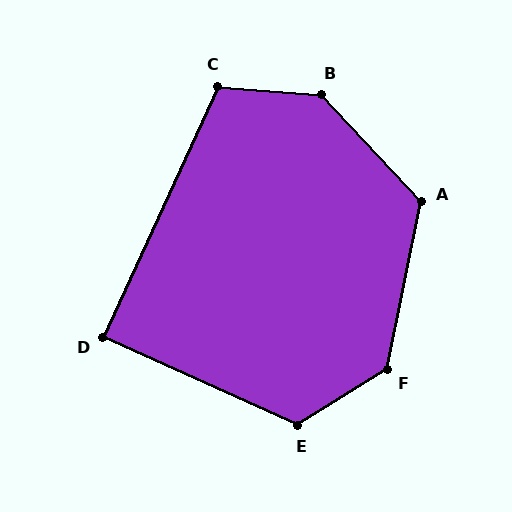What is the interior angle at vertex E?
Approximately 124 degrees (obtuse).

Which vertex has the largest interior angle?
B, at approximately 138 degrees.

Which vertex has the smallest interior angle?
D, at approximately 89 degrees.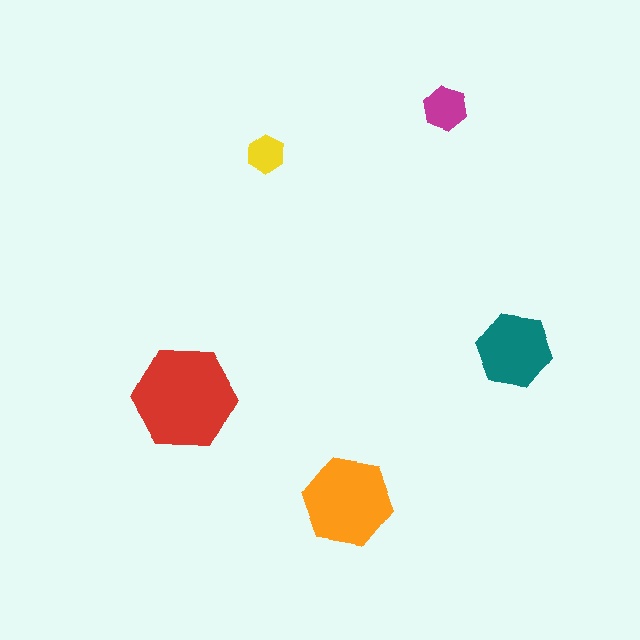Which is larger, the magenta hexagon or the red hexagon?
The red one.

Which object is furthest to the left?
The red hexagon is leftmost.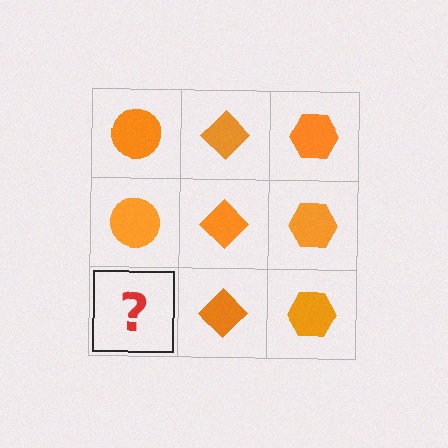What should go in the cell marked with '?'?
The missing cell should contain an orange circle.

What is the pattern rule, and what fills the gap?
The rule is that each column has a consistent shape. The gap should be filled with an orange circle.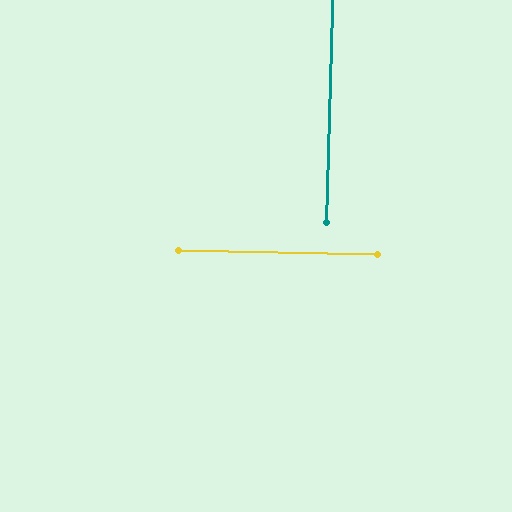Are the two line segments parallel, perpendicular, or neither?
Perpendicular — they meet at approximately 89°.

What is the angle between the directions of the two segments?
Approximately 89 degrees.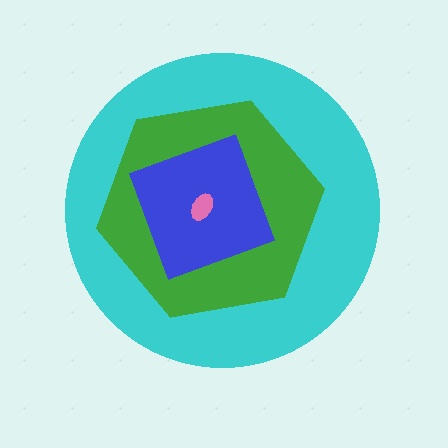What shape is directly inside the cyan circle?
The green hexagon.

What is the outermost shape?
The cyan circle.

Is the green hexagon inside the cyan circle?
Yes.